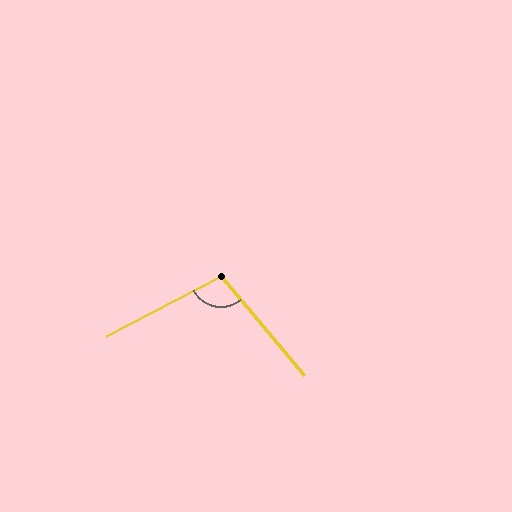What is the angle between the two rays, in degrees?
Approximately 102 degrees.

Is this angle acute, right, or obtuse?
It is obtuse.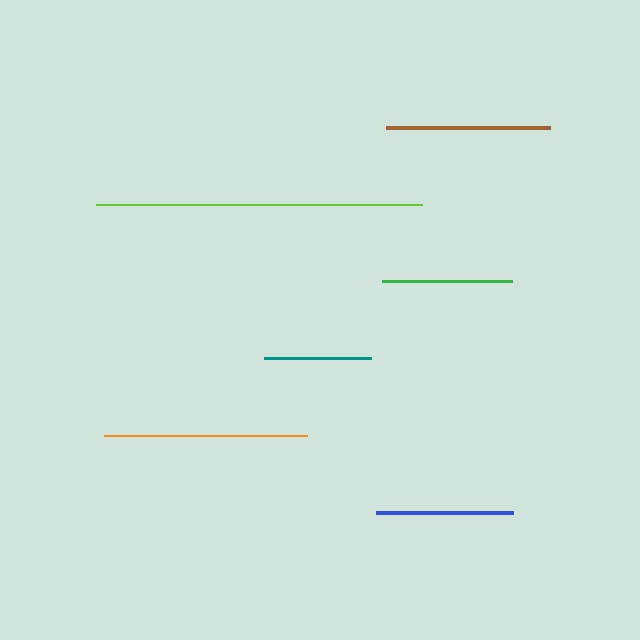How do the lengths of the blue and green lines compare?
The blue and green lines are approximately the same length.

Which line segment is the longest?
The lime line is the longest at approximately 327 pixels.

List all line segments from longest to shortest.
From longest to shortest: lime, orange, brown, blue, green, teal.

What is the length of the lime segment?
The lime segment is approximately 327 pixels long.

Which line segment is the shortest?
The teal line is the shortest at approximately 107 pixels.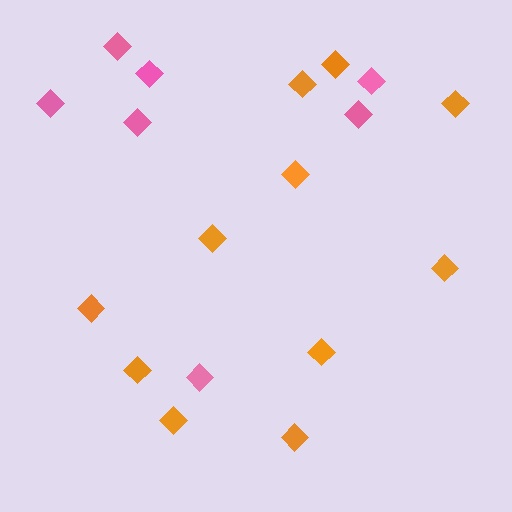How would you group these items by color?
There are 2 groups: one group of pink diamonds (7) and one group of orange diamonds (11).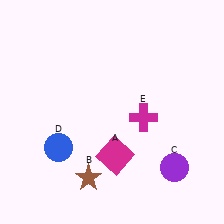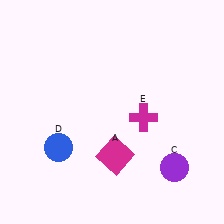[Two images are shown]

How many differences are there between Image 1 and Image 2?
There is 1 difference between the two images.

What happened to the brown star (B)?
The brown star (B) was removed in Image 2. It was in the bottom-left area of Image 1.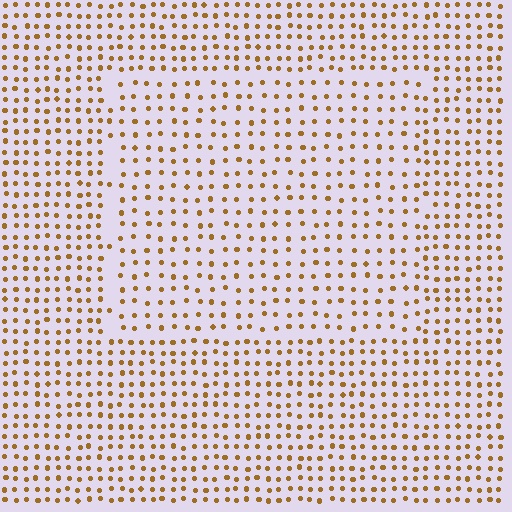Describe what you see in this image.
The image contains small brown elements arranged at two different densities. A rectangle-shaped region is visible where the elements are less densely packed than the surrounding area.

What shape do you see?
I see a rectangle.